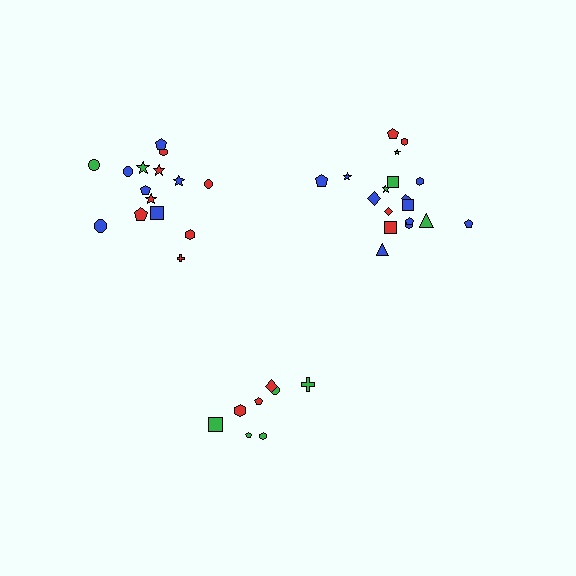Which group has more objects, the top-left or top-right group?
The top-right group.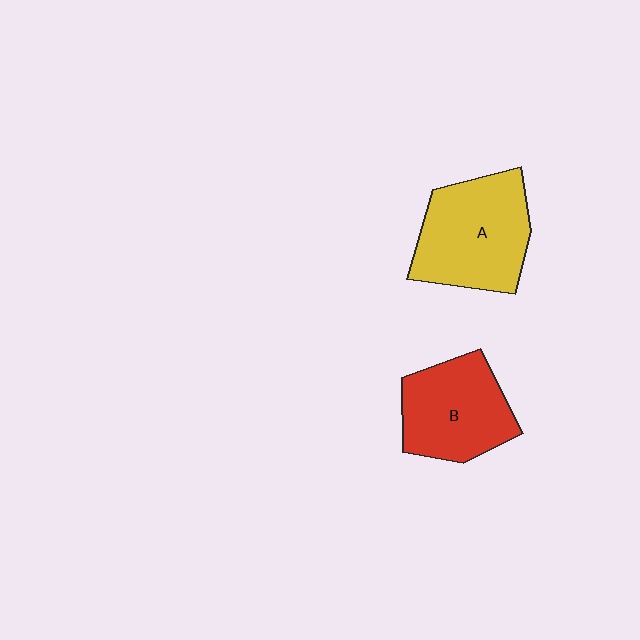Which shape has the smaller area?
Shape B (red).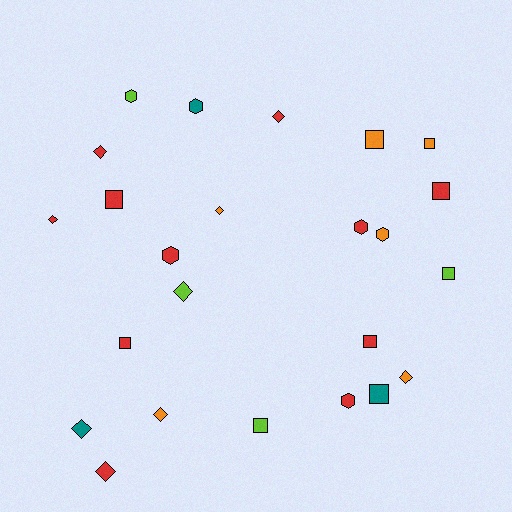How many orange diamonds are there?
There are 3 orange diamonds.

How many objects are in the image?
There are 24 objects.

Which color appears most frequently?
Red, with 11 objects.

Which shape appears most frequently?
Diamond, with 9 objects.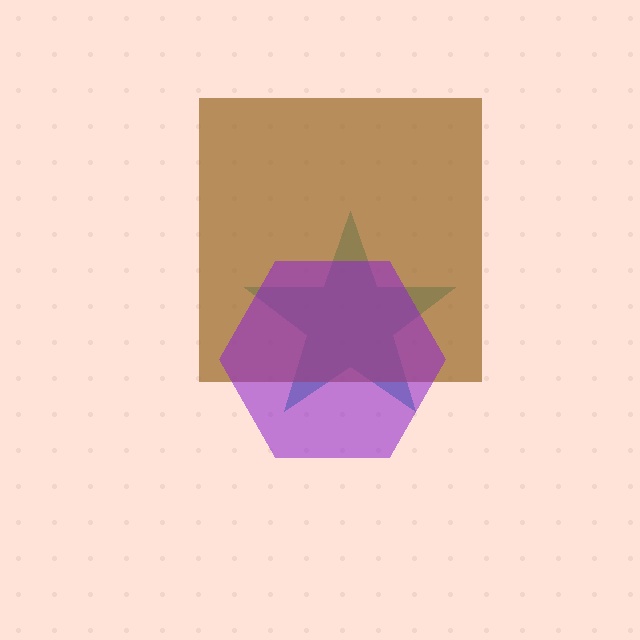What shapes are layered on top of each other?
The layered shapes are: a teal star, a brown square, a purple hexagon.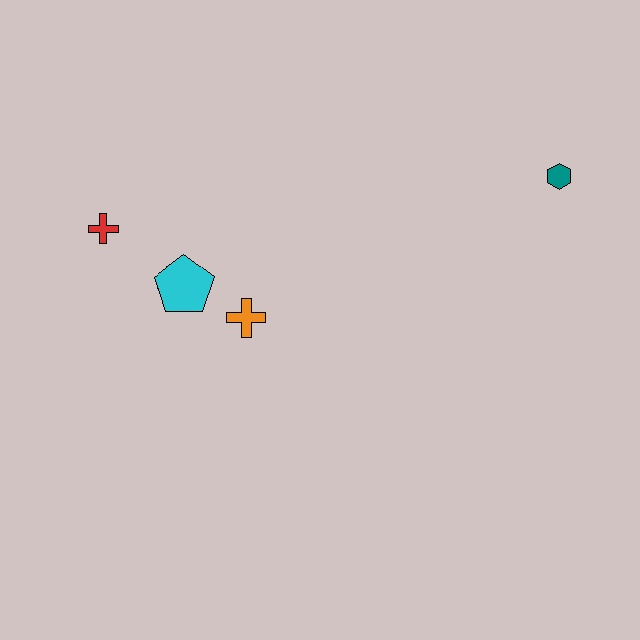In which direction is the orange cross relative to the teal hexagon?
The orange cross is to the left of the teal hexagon.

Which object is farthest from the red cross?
The teal hexagon is farthest from the red cross.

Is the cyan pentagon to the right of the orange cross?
No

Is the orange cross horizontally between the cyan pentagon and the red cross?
No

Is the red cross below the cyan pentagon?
No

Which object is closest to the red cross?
The cyan pentagon is closest to the red cross.